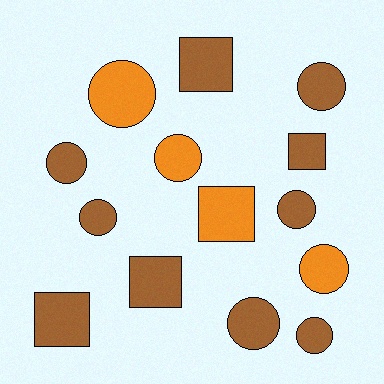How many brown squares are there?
There are 4 brown squares.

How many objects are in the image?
There are 14 objects.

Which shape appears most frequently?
Circle, with 9 objects.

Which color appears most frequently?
Brown, with 10 objects.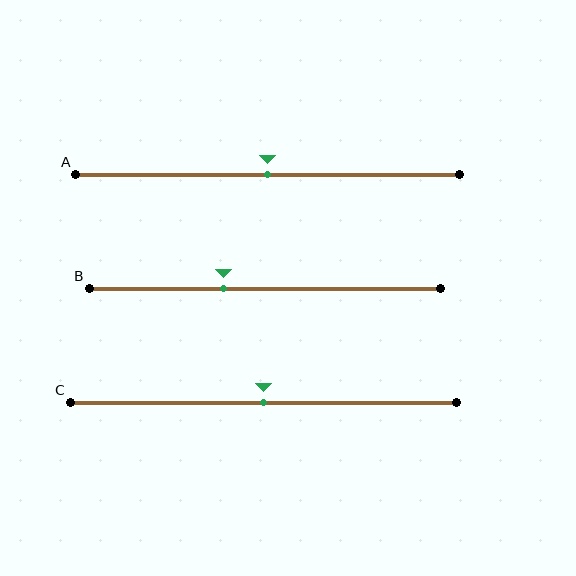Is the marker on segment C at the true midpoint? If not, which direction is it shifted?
Yes, the marker on segment C is at the true midpoint.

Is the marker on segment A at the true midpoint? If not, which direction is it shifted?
Yes, the marker on segment A is at the true midpoint.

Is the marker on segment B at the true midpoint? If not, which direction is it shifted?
No, the marker on segment B is shifted to the left by about 12% of the segment length.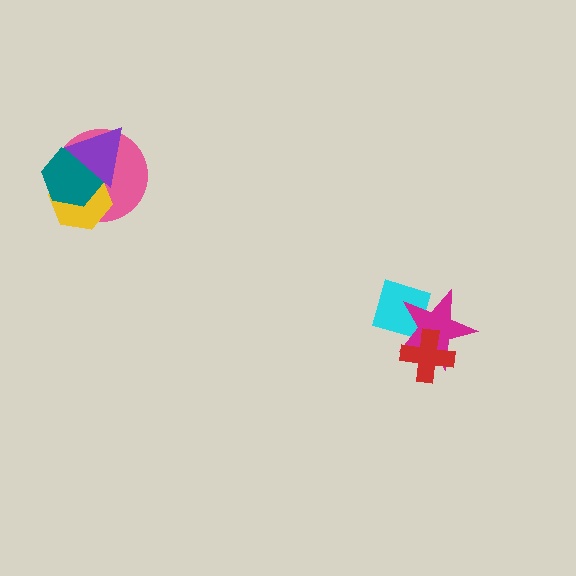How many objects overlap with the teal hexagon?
3 objects overlap with the teal hexagon.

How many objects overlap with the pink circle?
3 objects overlap with the pink circle.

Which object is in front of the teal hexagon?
The purple triangle is in front of the teal hexagon.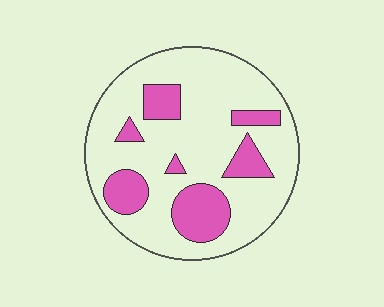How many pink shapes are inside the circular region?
7.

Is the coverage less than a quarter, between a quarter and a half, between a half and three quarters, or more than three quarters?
Less than a quarter.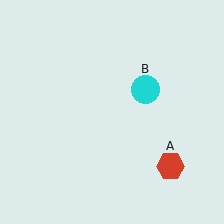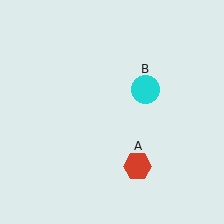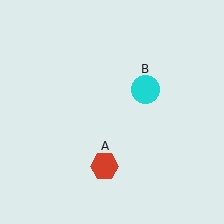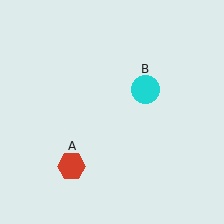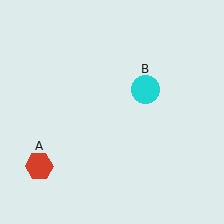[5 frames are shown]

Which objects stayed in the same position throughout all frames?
Cyan circle (object B) remained stationary.